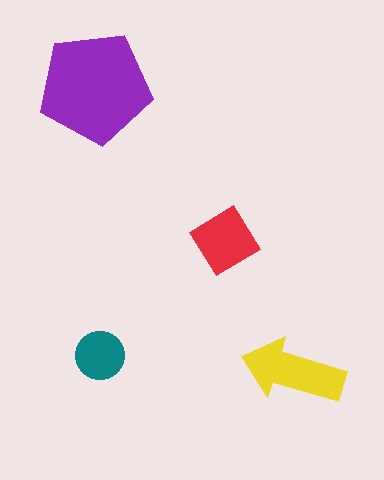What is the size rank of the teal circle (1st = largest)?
4th.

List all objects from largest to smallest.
The purple pentagon, the yellow arrow, the red diamond, the teal circle.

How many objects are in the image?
There are 4 objects in the image.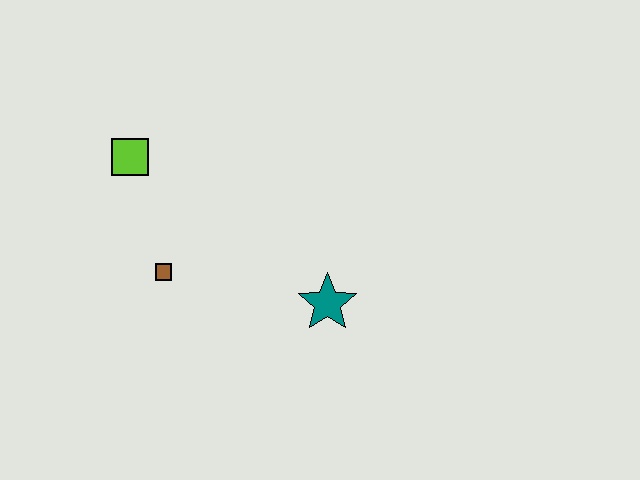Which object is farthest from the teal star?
The lime square is farthest from the teal star.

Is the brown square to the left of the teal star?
Yes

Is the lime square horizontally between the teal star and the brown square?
No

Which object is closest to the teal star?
The brown square is closest to the teal star.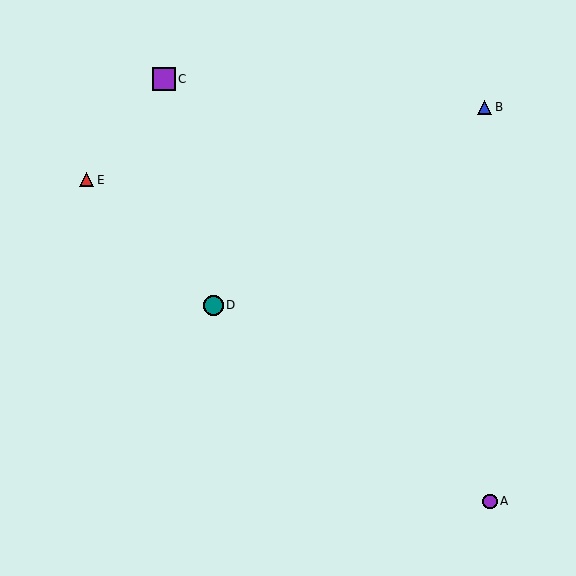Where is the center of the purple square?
The center of the purple square is at (164, 79).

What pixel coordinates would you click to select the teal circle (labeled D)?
Click at (213, 305) to select the teal circle D.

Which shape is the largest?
The purple square (labeled C) is the largest.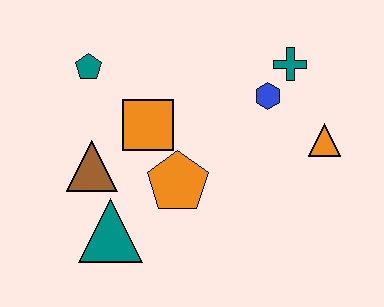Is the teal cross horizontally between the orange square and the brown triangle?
No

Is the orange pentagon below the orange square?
Yes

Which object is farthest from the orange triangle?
The teal pentagon is farthest from the orange triangle.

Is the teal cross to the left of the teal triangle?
No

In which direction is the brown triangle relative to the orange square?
The brown triangle is to the left of the orange square.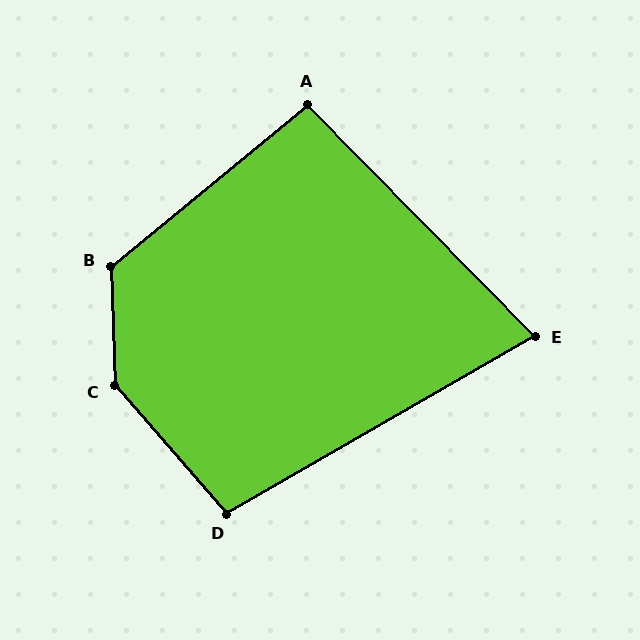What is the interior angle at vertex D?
Approximately 101 degrees (obtuse).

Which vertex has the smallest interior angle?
E, at approximately 75 degrees.